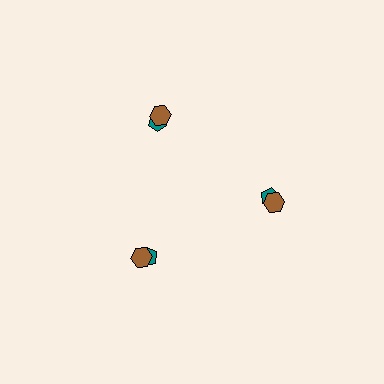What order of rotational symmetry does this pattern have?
This pattern has 3-fold rotational symmetry.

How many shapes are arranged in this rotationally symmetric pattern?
There are 6 shapes, arranged in 3 groups of 2.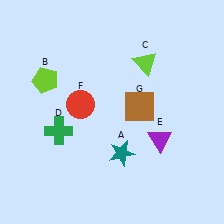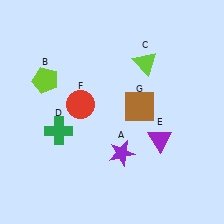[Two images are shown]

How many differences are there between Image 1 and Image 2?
There is 1 difference between the two images.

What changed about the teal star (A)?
In Image 1, A is teal. In Image 2, it changed to purple.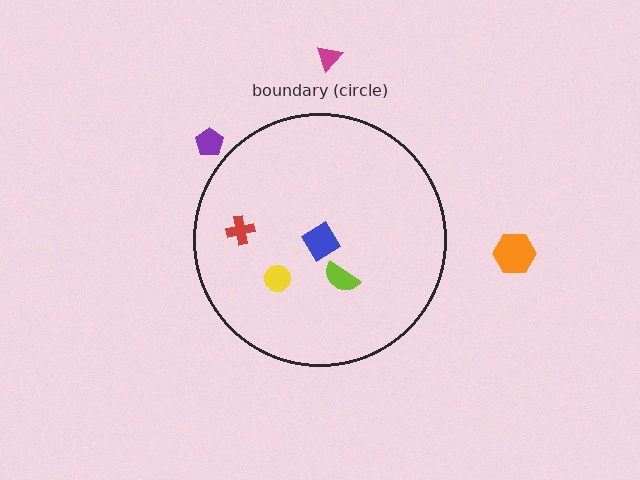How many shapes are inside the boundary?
4 inside, 3 outside.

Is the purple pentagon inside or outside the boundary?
Outside.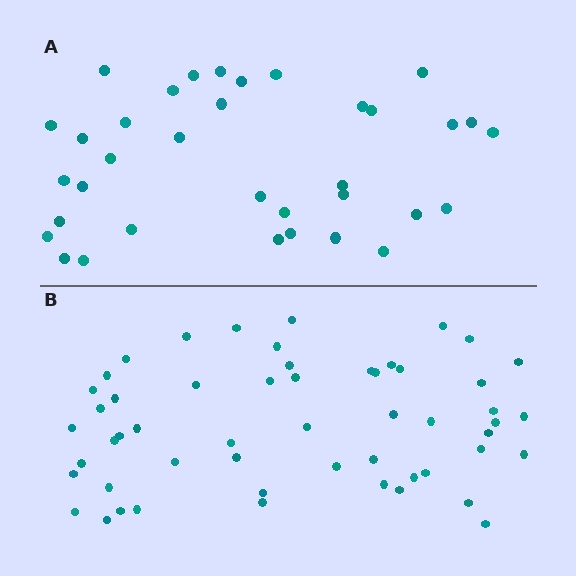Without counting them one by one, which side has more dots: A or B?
Region B (the bottom region) has more dots.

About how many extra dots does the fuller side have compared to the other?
Region B has approximately 20 more dots than region A.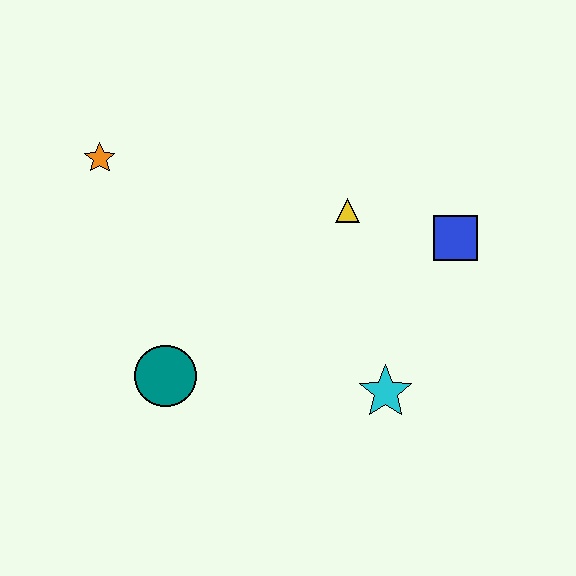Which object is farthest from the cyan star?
The orange star is farthest from the cyan star.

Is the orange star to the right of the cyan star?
No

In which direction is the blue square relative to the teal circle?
The blue square is to the right of the teal circle.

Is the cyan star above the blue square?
No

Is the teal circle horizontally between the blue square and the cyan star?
No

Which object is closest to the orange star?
The teal circle is closest to the orange star.